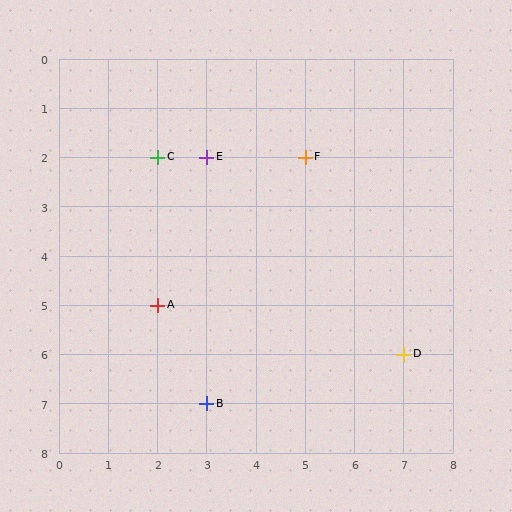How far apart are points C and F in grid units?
Points C and F are 3 columns apart.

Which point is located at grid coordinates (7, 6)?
Point D is at (7, 6).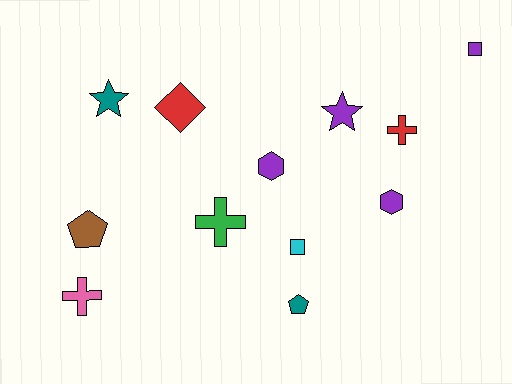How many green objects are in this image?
There is 1 green object.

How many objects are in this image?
There are 12 objects.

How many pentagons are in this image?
There are 2 pentagons.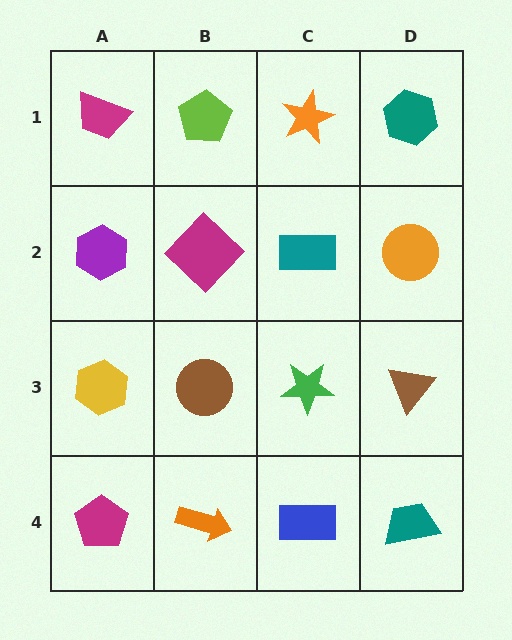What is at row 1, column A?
A magenta trapezoid.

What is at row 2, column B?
A magenta diamond.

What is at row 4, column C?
A blue rectangle.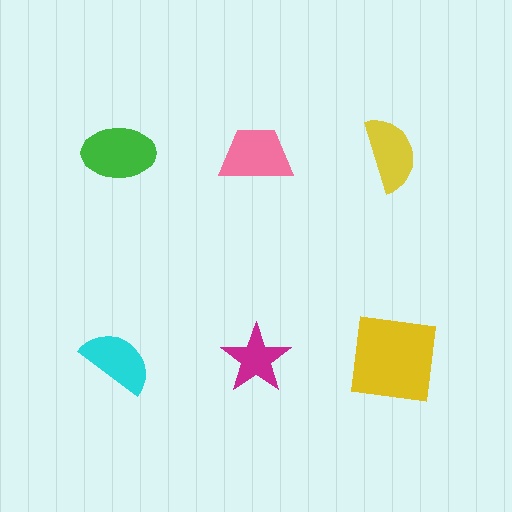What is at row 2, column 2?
A magenta star.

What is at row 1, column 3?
A yellow semicircle.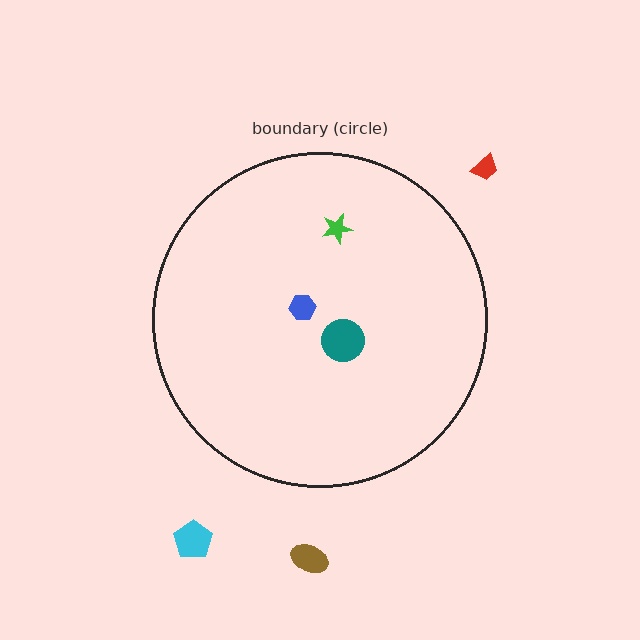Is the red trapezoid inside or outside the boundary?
Outside.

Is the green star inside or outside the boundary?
Inside.